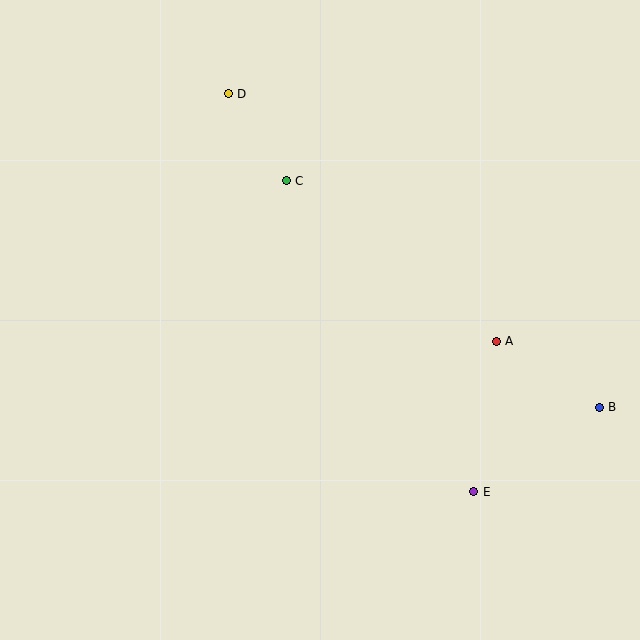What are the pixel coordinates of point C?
Point C is at (286, 181).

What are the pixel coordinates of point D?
Point D is at (228, 94).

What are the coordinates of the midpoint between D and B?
The midpoint between D and B is at (414, 251).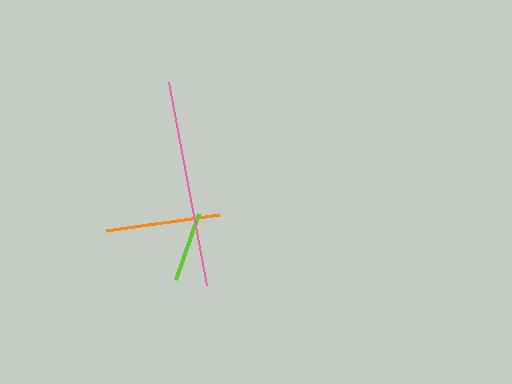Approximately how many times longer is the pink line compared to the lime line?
The pink line is approximately 2.9 times the length of the lime line.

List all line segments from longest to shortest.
From longest to shortest: pink, orange, lime.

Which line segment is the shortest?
The lime line is the shortest at approximately 70 pixels.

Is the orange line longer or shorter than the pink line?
The pink line is longer than the orange line.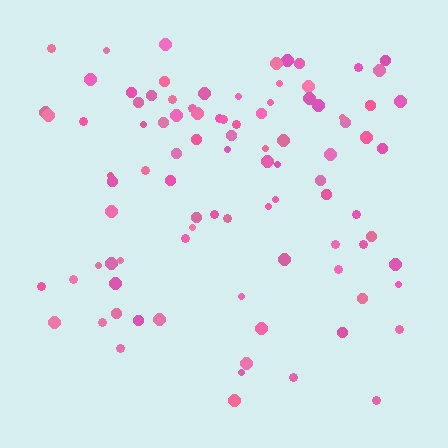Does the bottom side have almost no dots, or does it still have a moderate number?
Still a moderate number, just noticeably fewer than the top.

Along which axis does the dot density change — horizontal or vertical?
Vertical.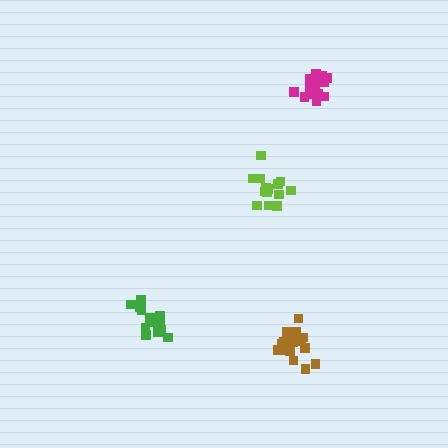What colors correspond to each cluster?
The clusters are colored: brown, green, lime, magenta.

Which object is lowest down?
The brown cluster is bottommost.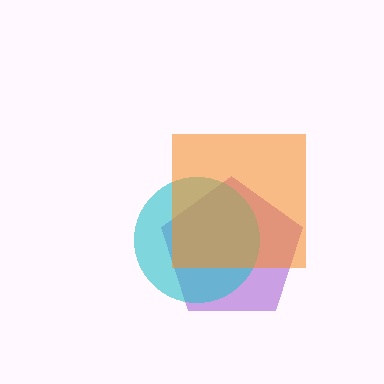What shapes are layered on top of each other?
The layered shapes are: a purple pentagon, a cyan circle, an orange square.